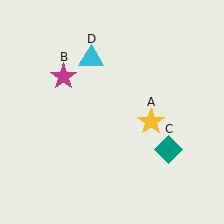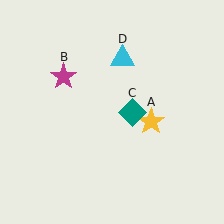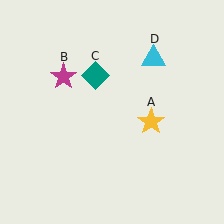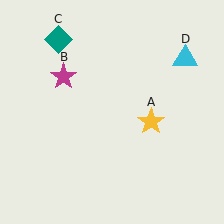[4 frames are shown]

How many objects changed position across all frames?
2 objects changed position: teal diamond (object C), cyan triangle (object D).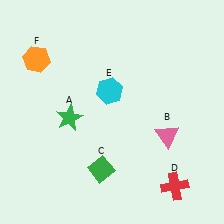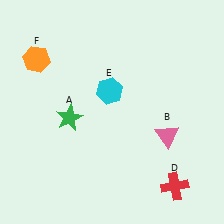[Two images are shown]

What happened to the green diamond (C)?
The green diamond (C) was removed in Image 2. It was in the bottom-left area of Image 1.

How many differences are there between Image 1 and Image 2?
There is 1 difference between the two images.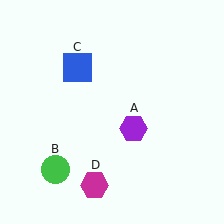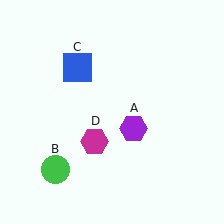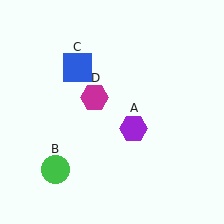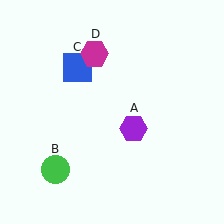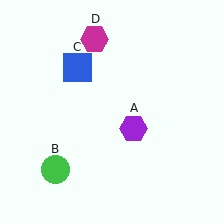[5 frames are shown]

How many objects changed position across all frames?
1 object changed position: magenta hexagon (object D).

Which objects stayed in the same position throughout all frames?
Purple hexagon (object A) and green circle (object B) and blue square (object C) remained stationary.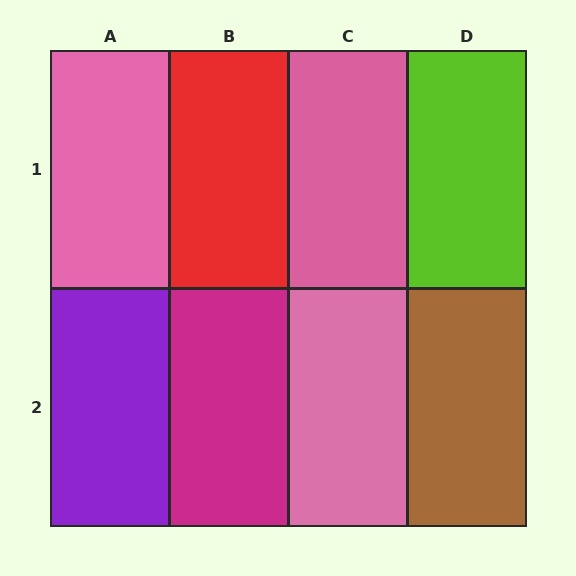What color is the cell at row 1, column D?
Lime.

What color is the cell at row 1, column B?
Red.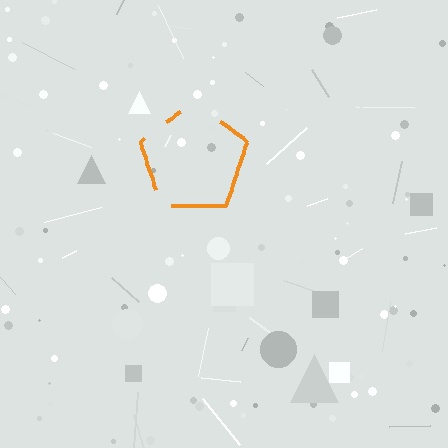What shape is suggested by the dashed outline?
The dashed outline suggests a pentagon.